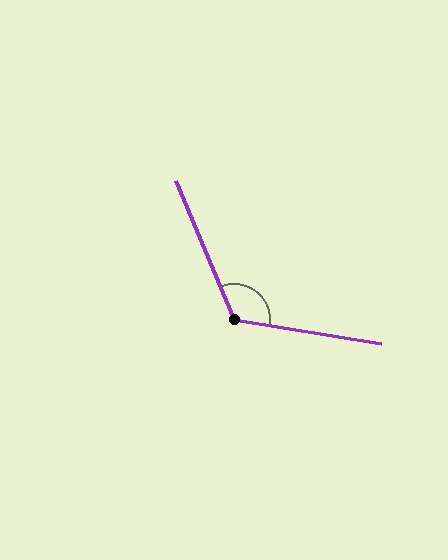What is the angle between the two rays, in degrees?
Approximately 122 degrees.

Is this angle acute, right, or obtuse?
It is obtuse.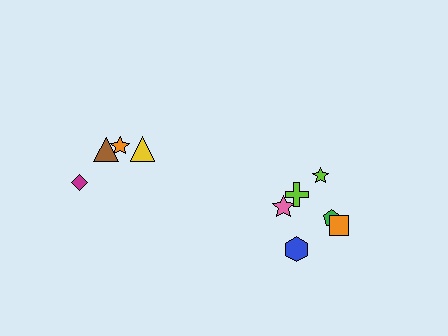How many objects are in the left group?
There are 4 objects.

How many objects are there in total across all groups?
There are 10 objects.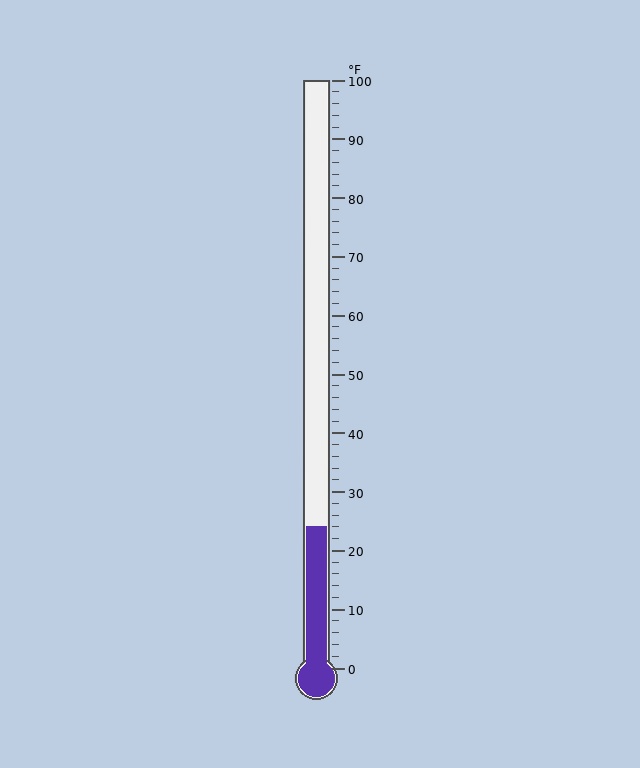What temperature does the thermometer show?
The thermometer shows approximately 24°F.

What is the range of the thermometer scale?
The thermometer scale ranges from 0°F to 100°F.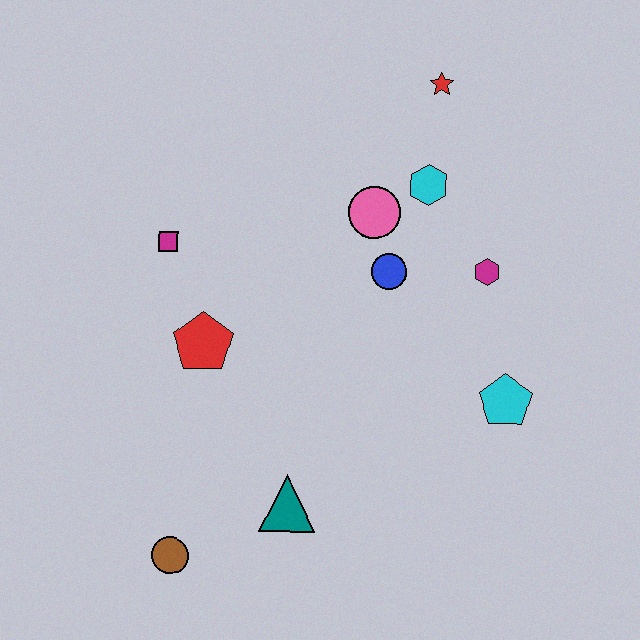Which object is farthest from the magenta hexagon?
The brown circle is farthest from the magenta hexagon.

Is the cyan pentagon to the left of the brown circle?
No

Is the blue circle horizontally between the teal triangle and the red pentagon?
No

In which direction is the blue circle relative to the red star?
The blue circle is below the red star.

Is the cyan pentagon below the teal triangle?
No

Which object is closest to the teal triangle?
The brown circle is closest to the teal triangle.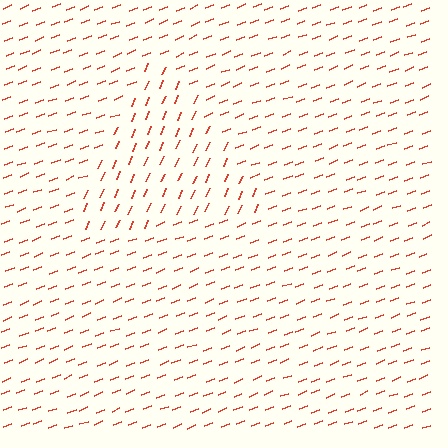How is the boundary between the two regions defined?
The boundary is defined purely by a change in line orientation (approximately 45 degrees difference). All lines are the same color and thickness.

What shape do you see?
I see a triangle.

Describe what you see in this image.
The image is filled with small red line segments. A triangle region in the image has lines oriented differently from the surrounding lines, creating a visible texture boundary.